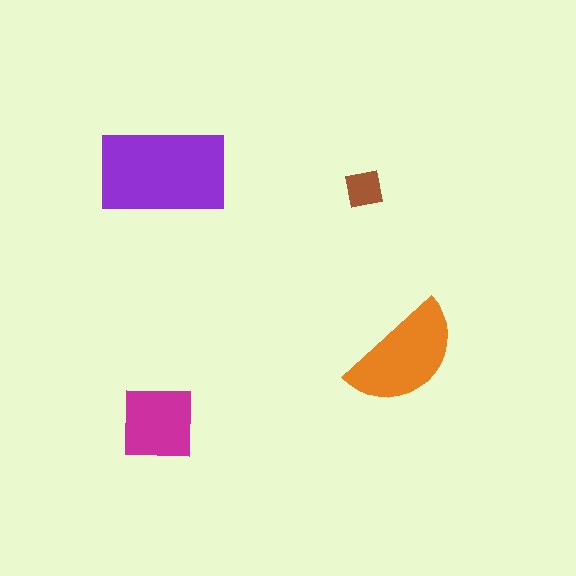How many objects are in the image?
There are 4 objects in the image.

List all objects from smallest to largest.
The brown square, the magenta square, the orange semicircle, the purple rectangle.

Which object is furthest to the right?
The orange semicircle is rightmost.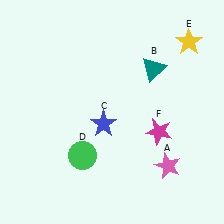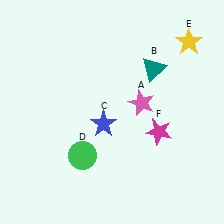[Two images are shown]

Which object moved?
The pink star (A) moved up.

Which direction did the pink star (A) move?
The pink star (A) moved up.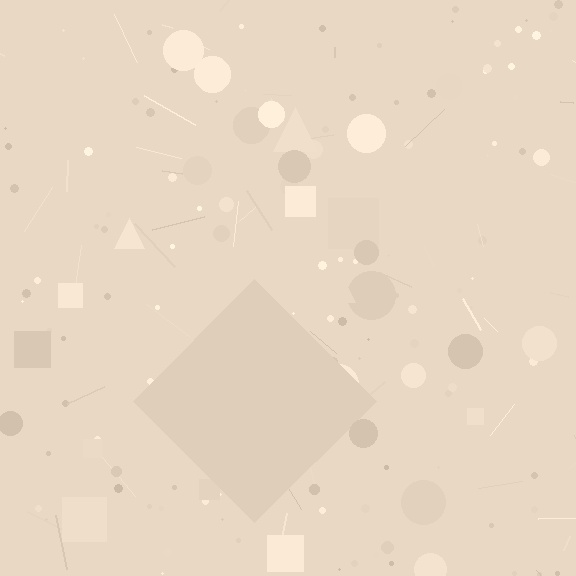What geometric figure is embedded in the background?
A diamond is embedded in the background.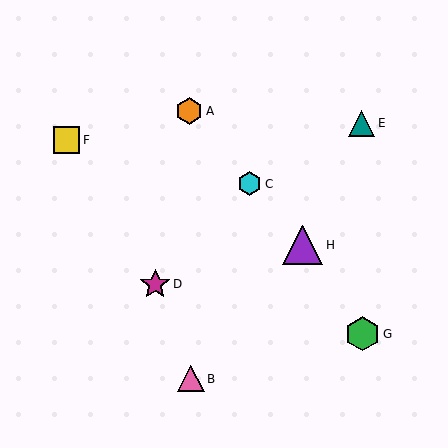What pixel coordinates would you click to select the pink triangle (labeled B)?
Click at (191, 379) to select the pink triangle B.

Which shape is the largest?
The purple triangle (labeled H) is the largest.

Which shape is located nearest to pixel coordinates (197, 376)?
The pink triangle (labeled B) at (191, 379) is nearest to that location.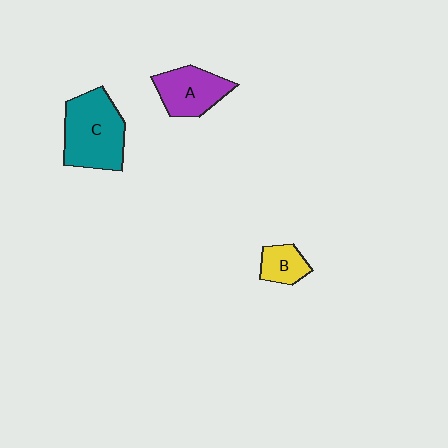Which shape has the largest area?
Shape C (teal).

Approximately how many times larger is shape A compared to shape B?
Approximately 1.8 times.